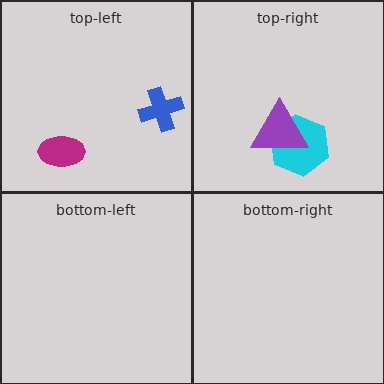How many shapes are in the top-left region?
2.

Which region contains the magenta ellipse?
The top-left region.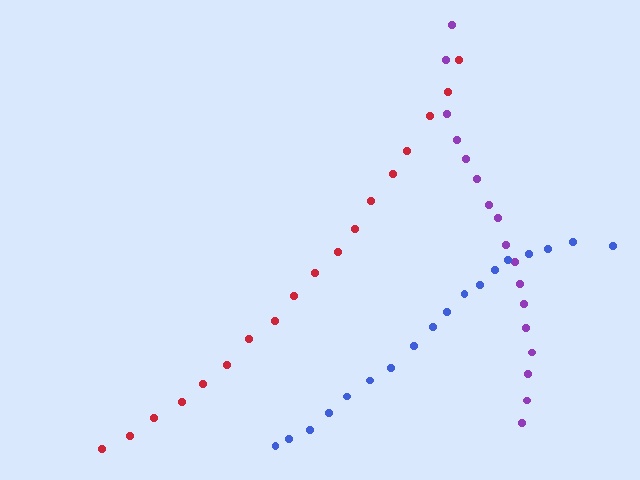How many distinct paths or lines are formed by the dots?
There are 3 distinct paths.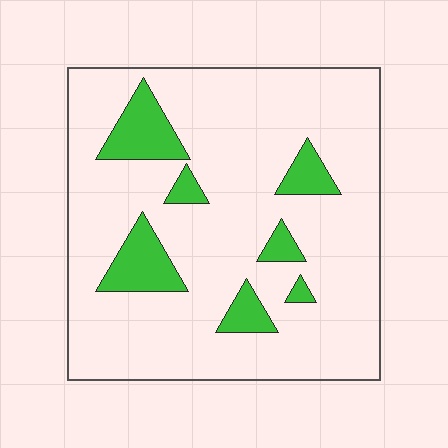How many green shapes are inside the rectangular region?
7.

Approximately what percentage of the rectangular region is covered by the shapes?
Approximately 15%.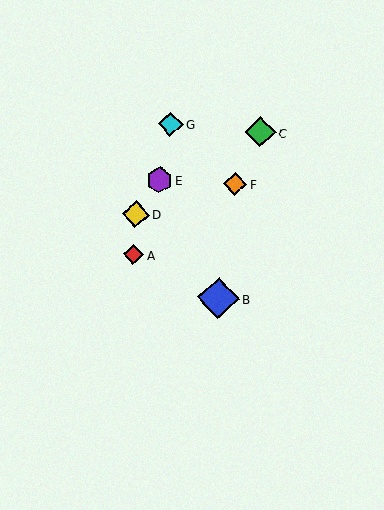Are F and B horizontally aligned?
No, F is at y≈184 and B is at y≈298.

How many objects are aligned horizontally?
2 objects (E, F) are aligned horizontally.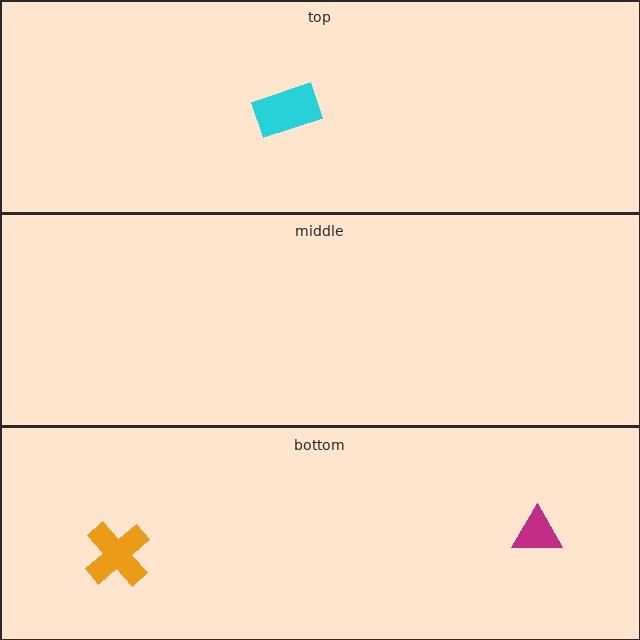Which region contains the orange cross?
The bottom region.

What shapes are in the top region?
The cyan rectangle.